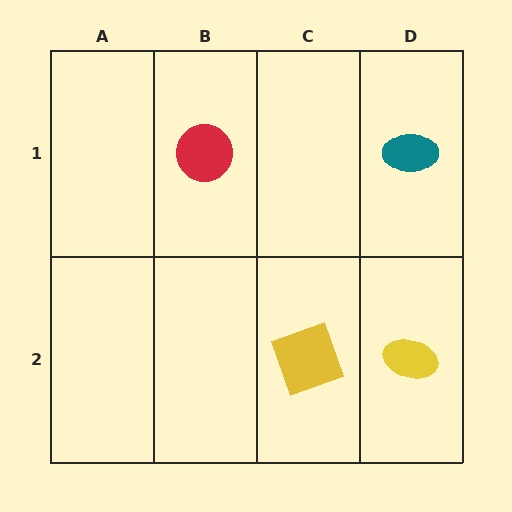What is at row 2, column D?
A yellow ellipse.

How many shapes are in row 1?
2 shapes.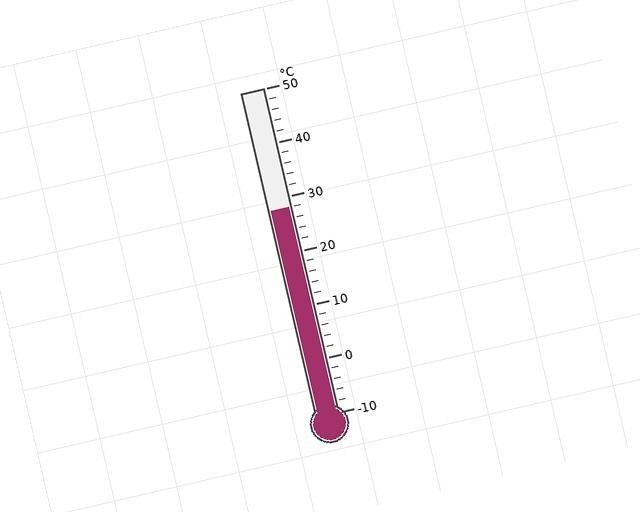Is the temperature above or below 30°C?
The temperature is below 30°C.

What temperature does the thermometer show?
The thermometer shows approximately 28°C.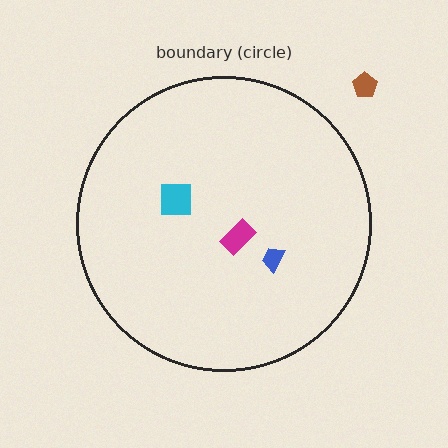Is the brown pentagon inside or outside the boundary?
Outside.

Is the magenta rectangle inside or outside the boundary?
Inside.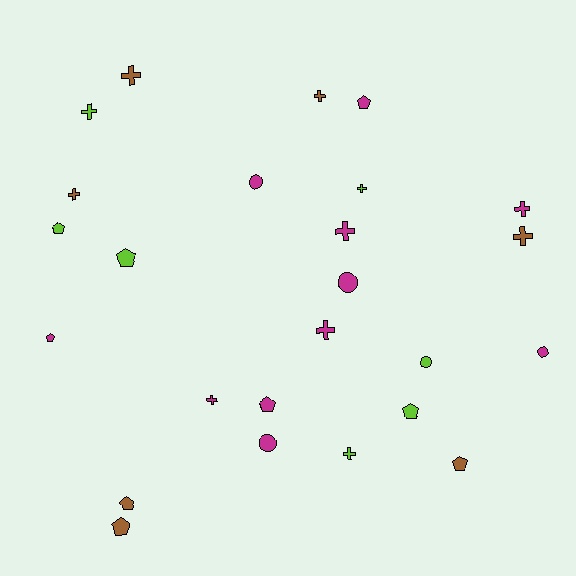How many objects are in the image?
There are 25 objects.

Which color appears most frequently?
Magenta, with 11 objects.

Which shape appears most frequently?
Cross, with 11 objects.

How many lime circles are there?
There is 1 lime circle.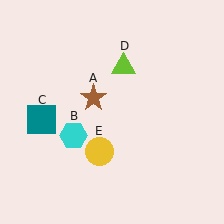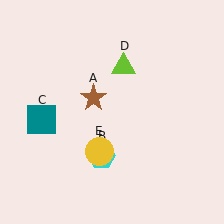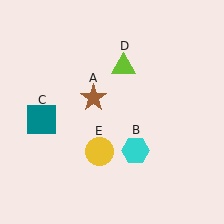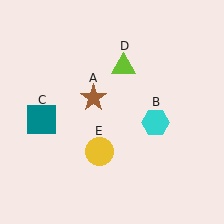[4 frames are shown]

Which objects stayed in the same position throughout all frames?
Brown star (object A) and teal square (object C) and lime triangle (object D) and yellow circle (object E) remained stationary.